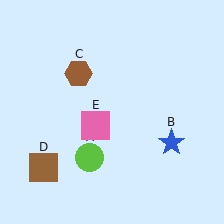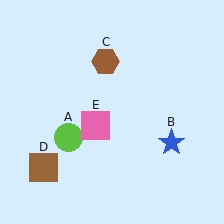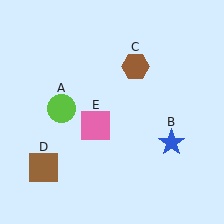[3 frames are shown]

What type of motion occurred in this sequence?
The lime circle (object A), brown hexagon (object C) rotated clockwise around the center of the scene.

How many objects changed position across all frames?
2 objects changed position: lime circle (object A), brown hexagon (object C).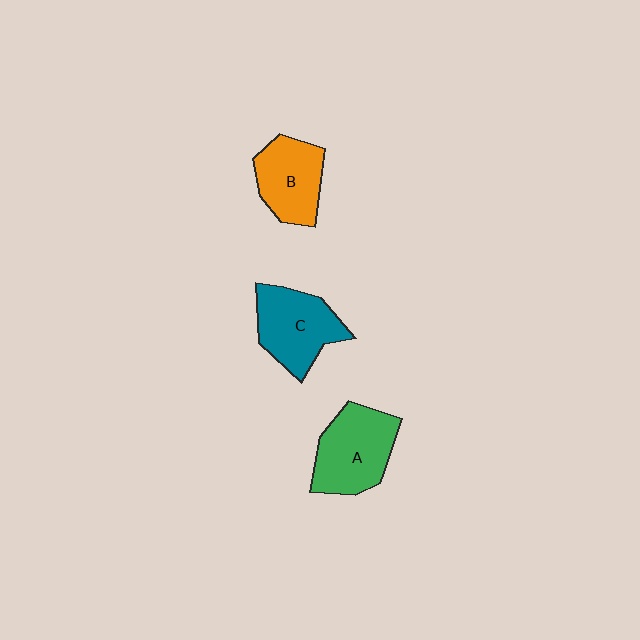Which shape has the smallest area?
Shape B (orange).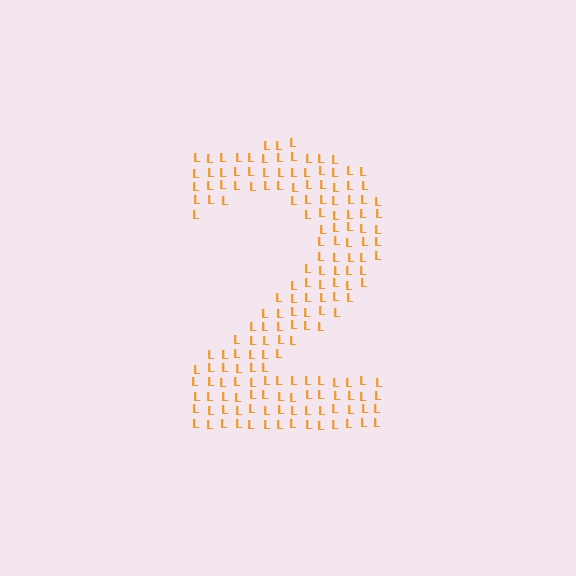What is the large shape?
The large shape is the digit 2.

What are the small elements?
The small elements are letter L's.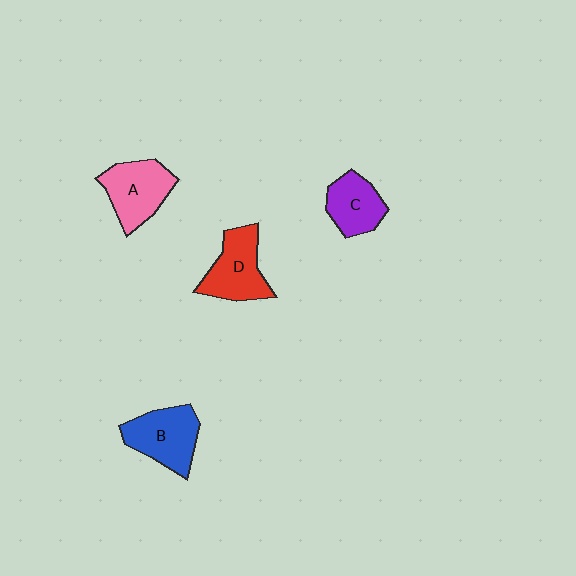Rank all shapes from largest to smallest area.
From largest to smallest: B (blue), A (pink), D (red), C (purple).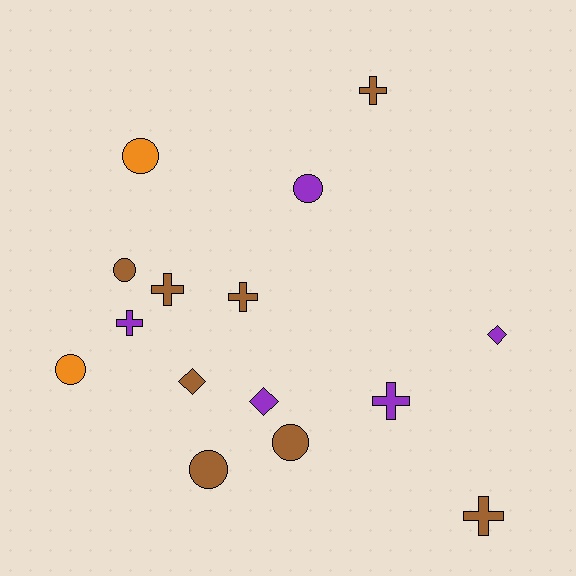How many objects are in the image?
There are 15 objects.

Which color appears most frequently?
Brown, with 8 objects.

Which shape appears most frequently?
Cross, with 6 objects.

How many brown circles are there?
There are 3 brown circles.